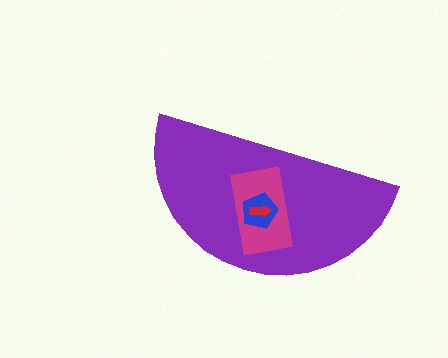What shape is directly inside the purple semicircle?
The magenta rectangle.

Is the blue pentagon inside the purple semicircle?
Yes.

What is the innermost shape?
The red arrow.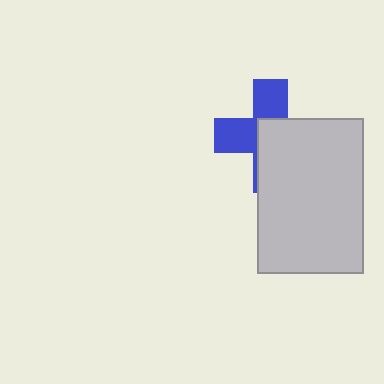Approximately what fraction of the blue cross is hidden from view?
Roughly 55% of the blue cross is hidden behind the light gray rectangle.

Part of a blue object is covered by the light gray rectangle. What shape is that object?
It is a cross.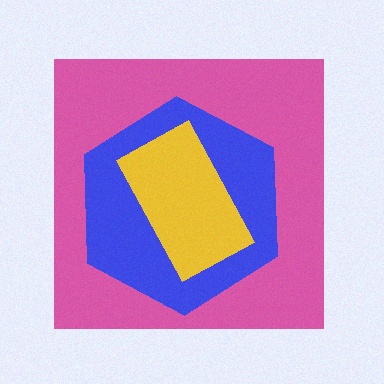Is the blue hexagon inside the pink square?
Yes.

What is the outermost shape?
The pink square.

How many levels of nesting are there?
3.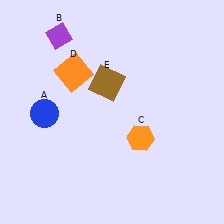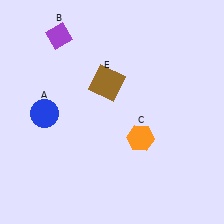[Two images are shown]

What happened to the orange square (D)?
The orange square (D) was removed in Image 2. It was in the top-left area of Image 1.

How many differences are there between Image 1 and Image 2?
There is 1 difference between the two images.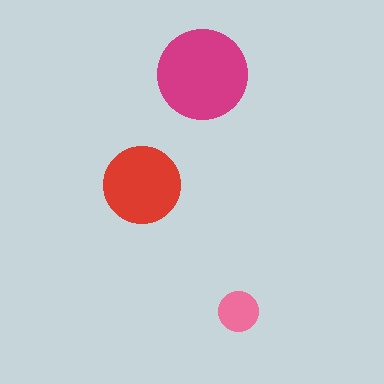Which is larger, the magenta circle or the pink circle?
The magenta one.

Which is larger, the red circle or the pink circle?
The red one.